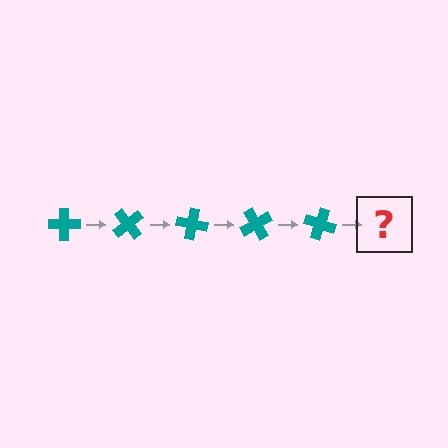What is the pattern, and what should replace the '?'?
The pattern is that the cross rotates 50 degrees each step. The '?' should be a teal cross rotated 250 degrees.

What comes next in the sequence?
The next element should be a teal cross rotated 250 degrees.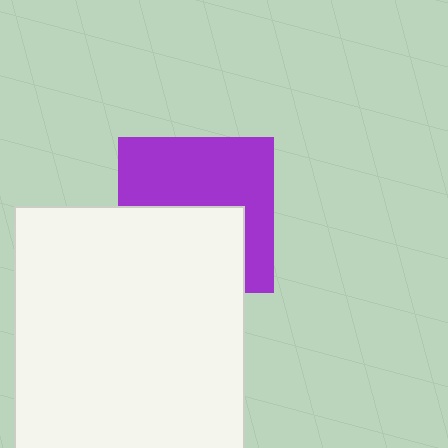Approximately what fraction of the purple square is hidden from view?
Roughly 46% of the purple square is hidden behind the white rectangle.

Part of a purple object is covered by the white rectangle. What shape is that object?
It is a square.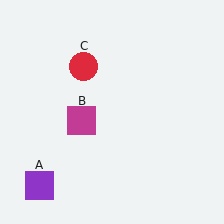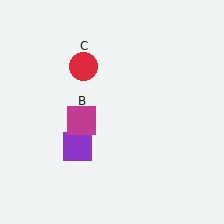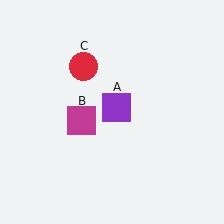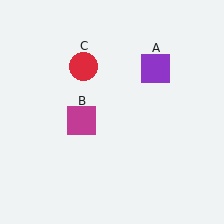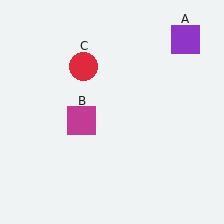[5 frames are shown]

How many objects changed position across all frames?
1 object changed position: purple square (object A).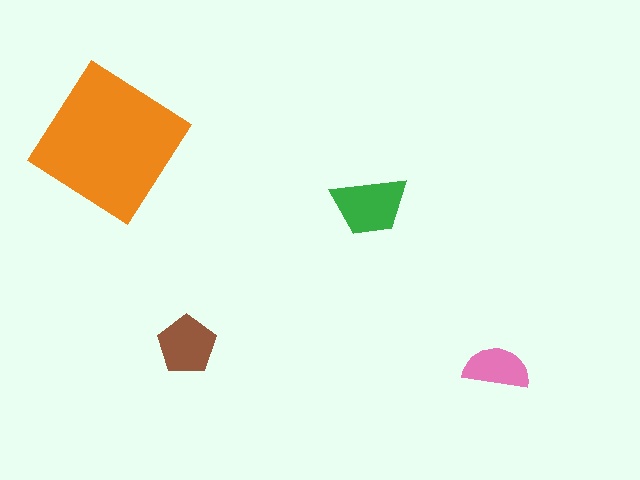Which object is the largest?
The orange diamond.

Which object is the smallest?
The pink semicircle.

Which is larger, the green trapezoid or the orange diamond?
The orange diamond.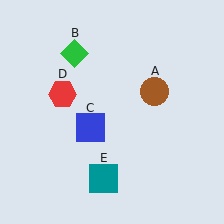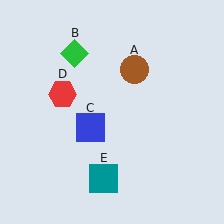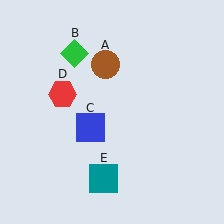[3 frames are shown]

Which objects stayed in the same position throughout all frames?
Green diamond (object B) and blue square (object C) and red hexagon (object D) and teal square (object E) remained stationary.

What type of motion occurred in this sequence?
The brown circle (object A) rotated counterclockwise around the center of the scene.